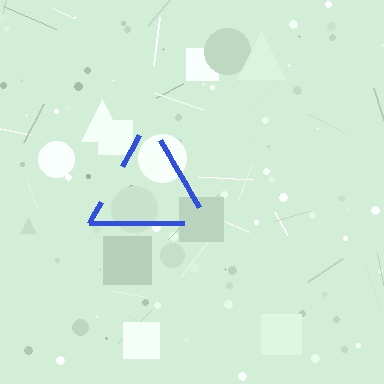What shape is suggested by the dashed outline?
The dashed outline suggests a triangle.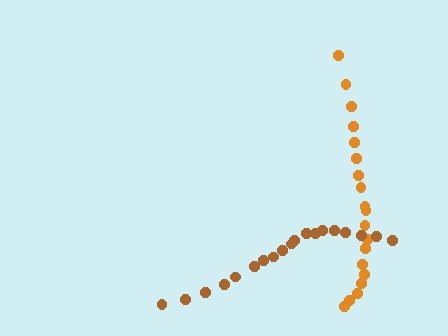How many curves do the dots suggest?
There are 2 distinct paths.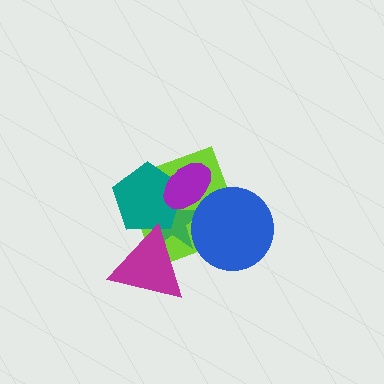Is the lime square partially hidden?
Yes, it is partially covered by another shape.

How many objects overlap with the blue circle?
2 objects overlap with the blue circle.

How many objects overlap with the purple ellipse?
3 objects overlap with the purple ellipse.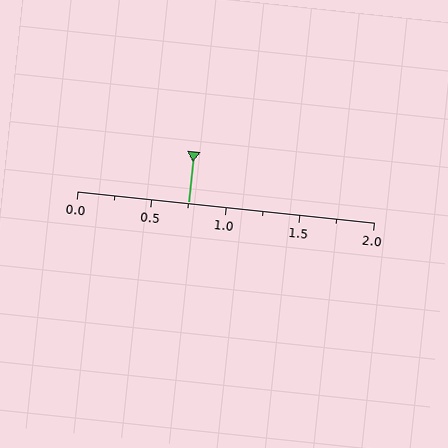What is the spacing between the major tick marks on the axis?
The major ticks are spaced 0.5 apart.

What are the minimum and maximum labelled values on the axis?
The axis runs from 0.0 to 2.0.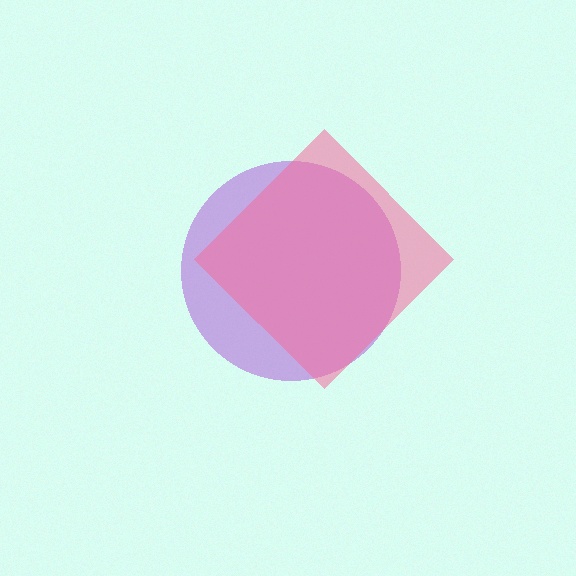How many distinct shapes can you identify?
There are 2 distinct shapes: a purple circle, a pink diamond.